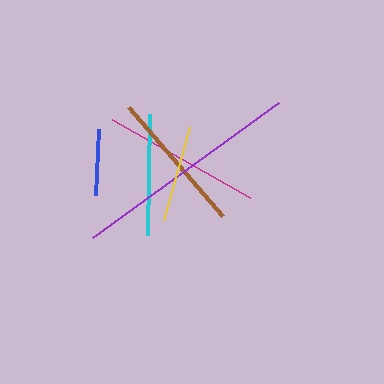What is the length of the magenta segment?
The magenta segment is approximately 159 pixels long.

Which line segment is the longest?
The purple line is the longest at approximately 231 pixels.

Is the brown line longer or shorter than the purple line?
The purple line is longer than the brown line.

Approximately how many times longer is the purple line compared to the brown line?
The purple line is approximately 1.6 times the length of the brown line.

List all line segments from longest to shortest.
From longest to shortest: purple, magenta, brown, cyan, yellow, blue.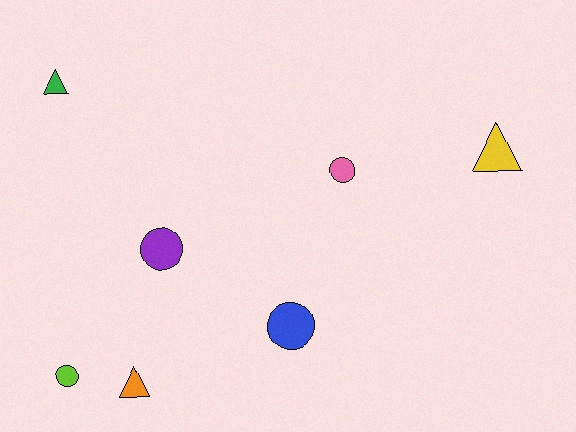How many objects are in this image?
There are 7 objects.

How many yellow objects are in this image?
There is 1 yellow object.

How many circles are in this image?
There are 4 circles.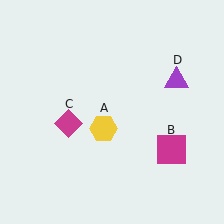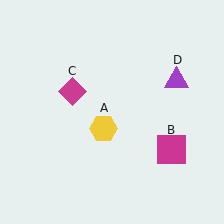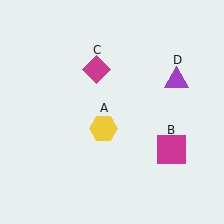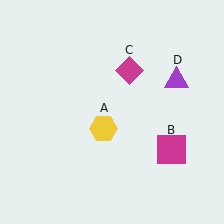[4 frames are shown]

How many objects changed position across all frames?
1 object changed position: magenta diamond (object C).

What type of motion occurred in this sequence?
The magenta diamond (object C) rotated clockwise around the center of the scene.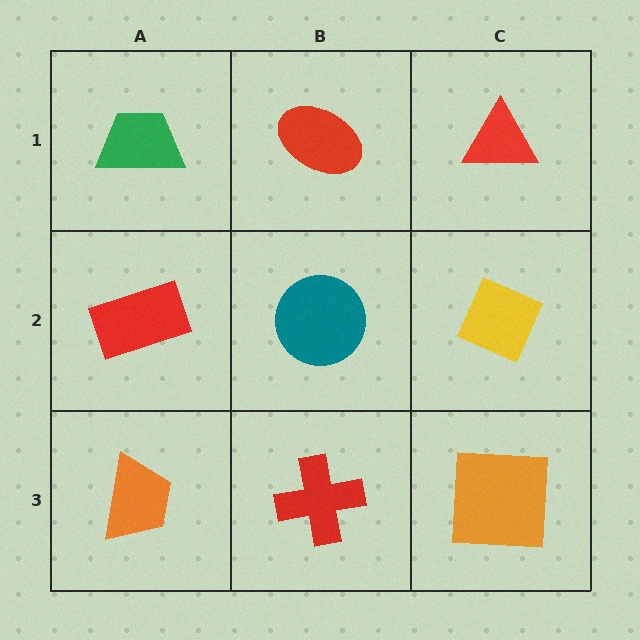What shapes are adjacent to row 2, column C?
A red triangle (row 1, column C), an orange square (row 3, column C), a teal circle (row 2, column B).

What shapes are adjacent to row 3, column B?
A teal circle (row 2, column B), an orange trapezoid (row 3, column A), an orange square (row 3, column C).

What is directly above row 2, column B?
A red ellipse.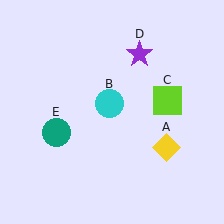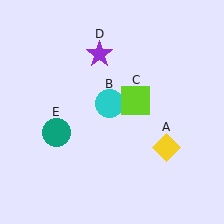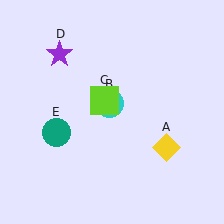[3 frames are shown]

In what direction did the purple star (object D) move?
The purple star (object D) moved left.